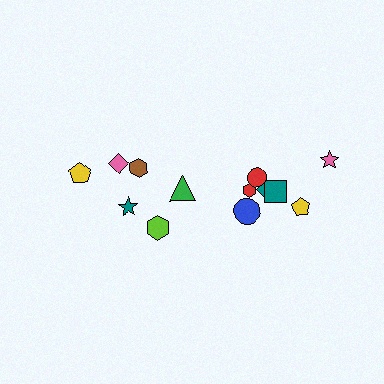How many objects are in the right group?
There are 8 objects.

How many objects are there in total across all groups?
There are 14 objects.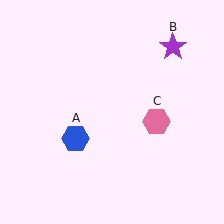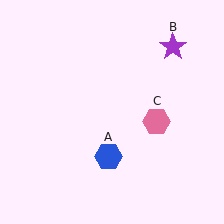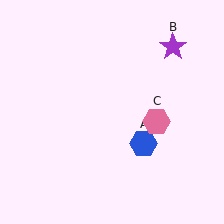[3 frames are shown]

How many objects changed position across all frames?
1 object changed position: blue hexagon (object A).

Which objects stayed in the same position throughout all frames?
Purple star (object B) and pink hexagon (object C) remained stationary.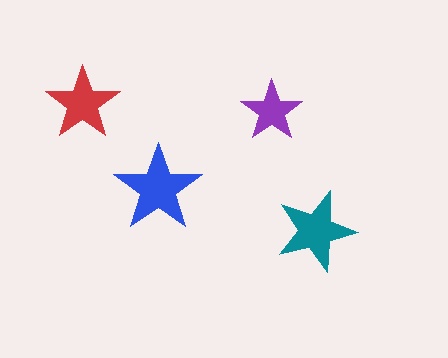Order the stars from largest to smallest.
the blue one, the teal one, the red one, the purple one.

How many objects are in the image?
There are 4 objects in the image.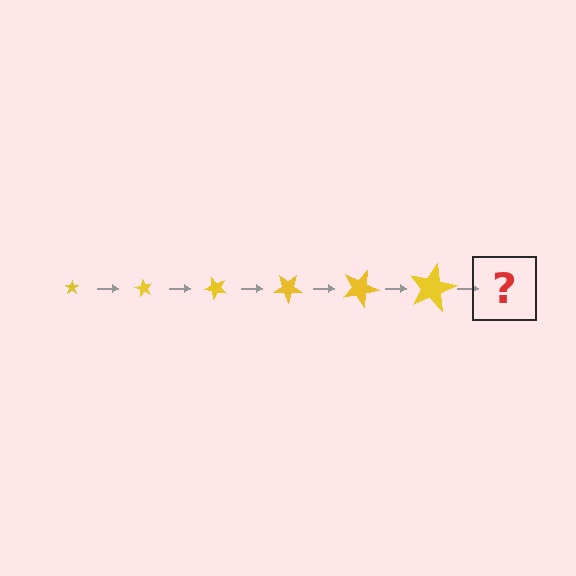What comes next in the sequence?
The next element should be a star, larger than the previous one and rotated 360 degrees from the start.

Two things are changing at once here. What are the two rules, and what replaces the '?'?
The two rules are that the star grows larger each step and it rotates 60 degrees each step. The '?' should be a star, larger than the previous one and rotated 360 degrees from the start.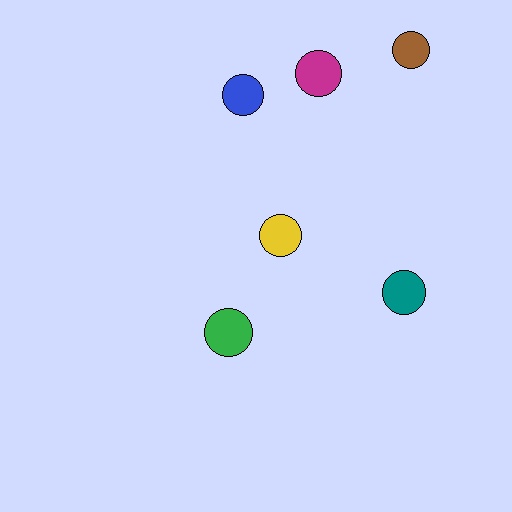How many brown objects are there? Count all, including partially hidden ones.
There is 1 brown object.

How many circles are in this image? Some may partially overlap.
There are 6 circles.